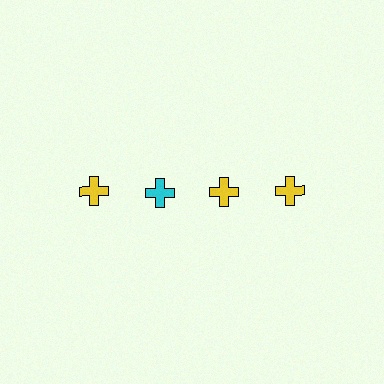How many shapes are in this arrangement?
There are 4 shapes arranged in a grid pattern.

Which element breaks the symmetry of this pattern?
The cyan cross in the top row, second from left column breaks the symmetry. All other shapes are yellow crosses.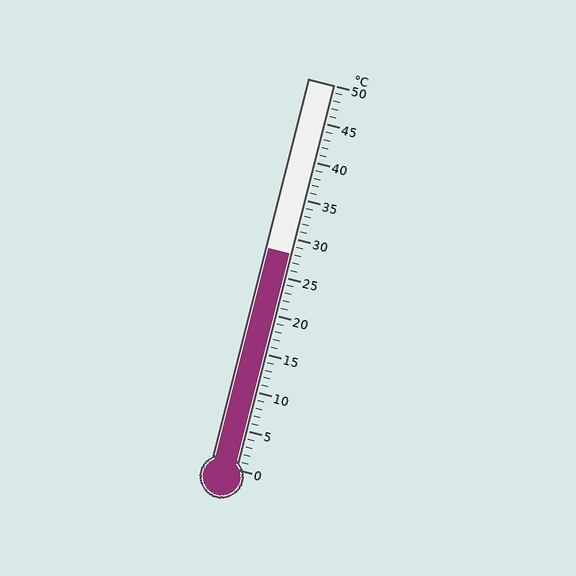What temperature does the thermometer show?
The thermometer shows approximately 28°C.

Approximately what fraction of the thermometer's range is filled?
The thermometer is filled to approximately 55% of its range.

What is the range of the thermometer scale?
The thermometer scale ranges from 0°C to 50°C.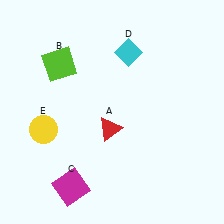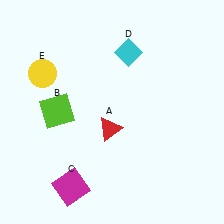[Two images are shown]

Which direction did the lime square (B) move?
The lime square (B) moved down.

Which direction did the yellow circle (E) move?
The yellow circle (E) moved up.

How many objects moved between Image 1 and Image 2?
2 objects moved between the two images.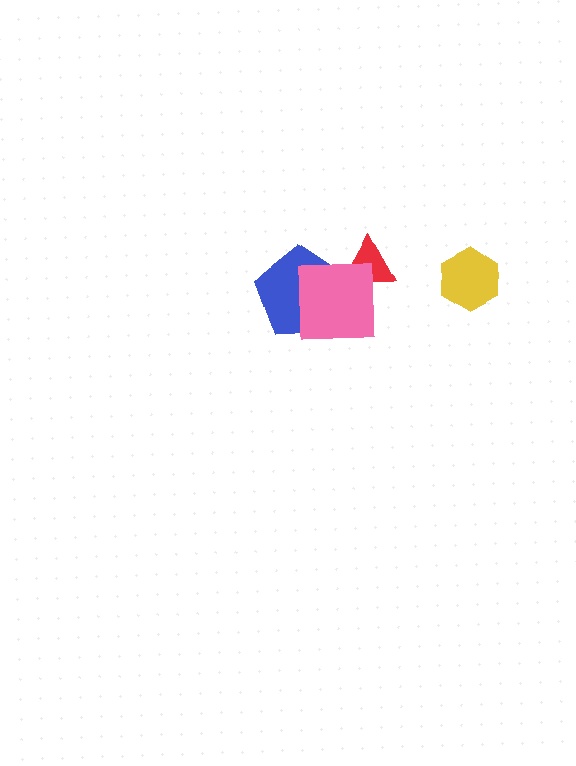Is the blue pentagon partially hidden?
Yes, it is partially covered by another shape.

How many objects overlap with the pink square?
2 objects overlap with the pink square.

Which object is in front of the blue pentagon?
The pink square is in front of the blue pentagon.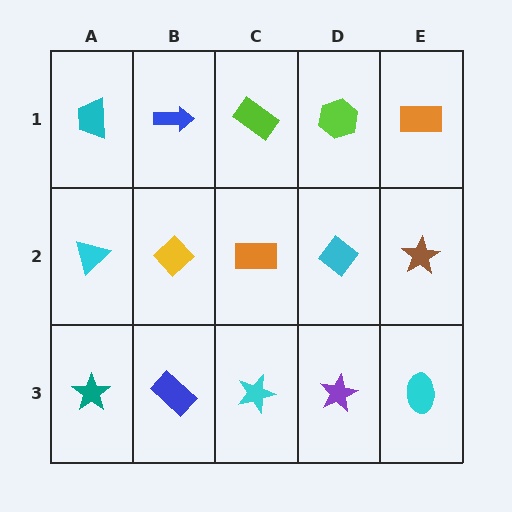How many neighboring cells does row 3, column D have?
3.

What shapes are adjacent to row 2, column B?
A blue arrow (row 1, column B), a blue rectangle (row 3, column B), a cyan triangle (row 2, column A), an orange rectangle (row 2, column C).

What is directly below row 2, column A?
A teal star.